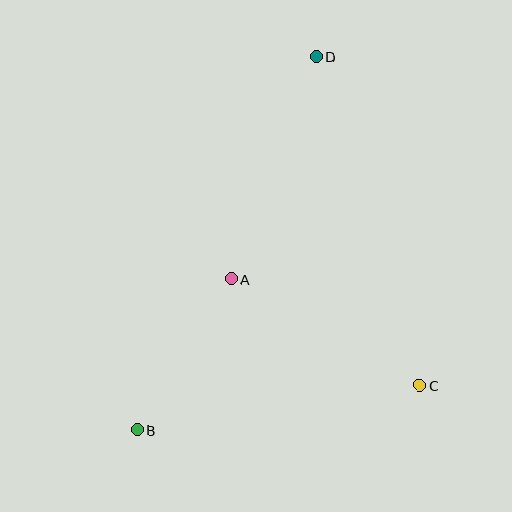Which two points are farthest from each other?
Points B and D are farthest from each other.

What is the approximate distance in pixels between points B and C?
The distance between B and C is approximately 285 pixels.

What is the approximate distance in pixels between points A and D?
The distance between A and D is approximately 238 pixels.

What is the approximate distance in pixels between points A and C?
The distance between A and C is approximately 216 pixels.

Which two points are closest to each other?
Points A and B are closest to each other.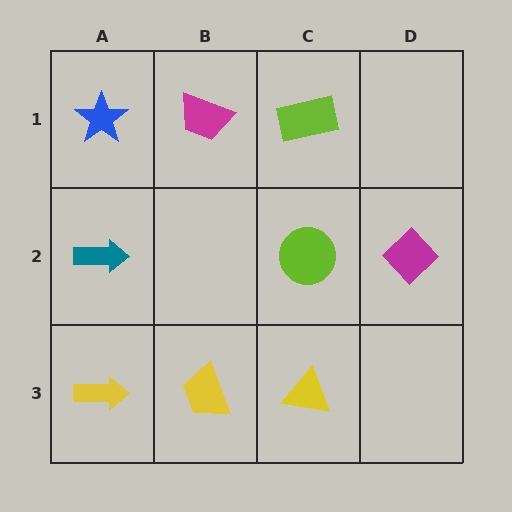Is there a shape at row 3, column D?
No, that cell is empty.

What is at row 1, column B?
A magenta trapezoid.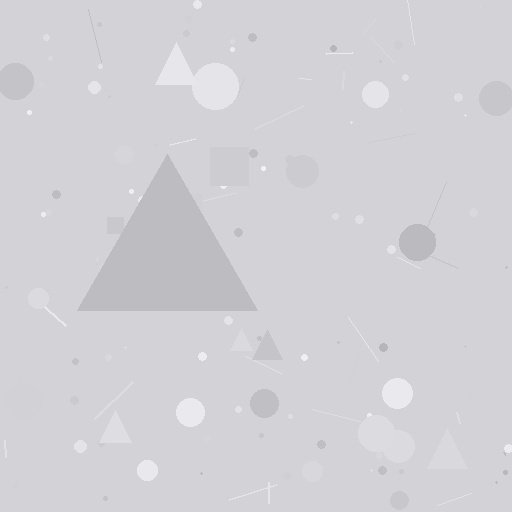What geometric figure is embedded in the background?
A triangle is embedded in the background.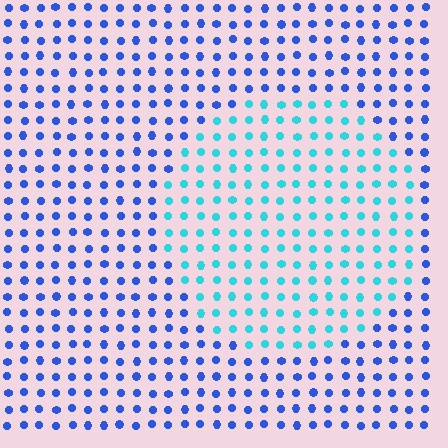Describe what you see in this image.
The image is filled with small blue elements in a uniform arrangement. A circle-shaped region is visible where the elements are tinted to a slightly different hue, forming a subtle color boundary.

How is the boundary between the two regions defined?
The boundary is defined purely by a slight shift in hue (about 44 degrees). Spacing, size, and orientation are identical on both sides.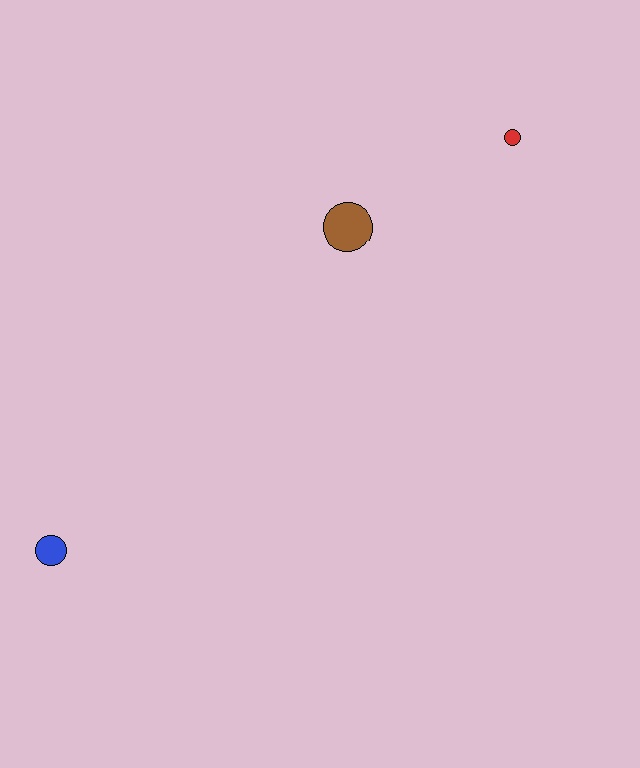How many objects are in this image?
There are 3 objects.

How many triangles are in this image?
There are no triangles.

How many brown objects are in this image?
There is 1 brown object.